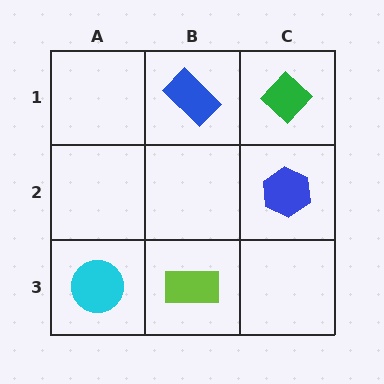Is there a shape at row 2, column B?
No, that cell is empty.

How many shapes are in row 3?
2 shapes.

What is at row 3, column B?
A lime rectangle.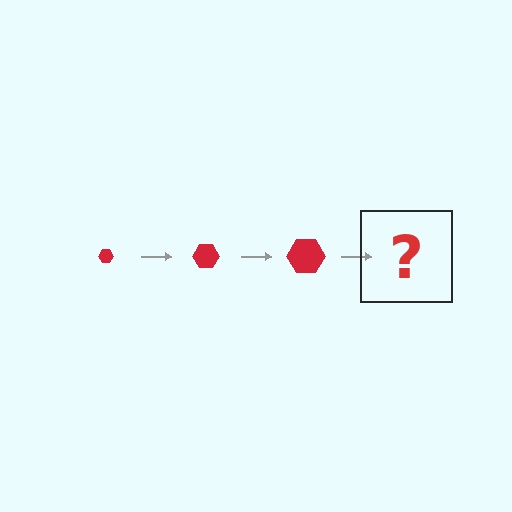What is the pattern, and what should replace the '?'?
The pattern is that the hexagon gets progressively larger each step. The '?' should be a red hexagon, larger than the previous one.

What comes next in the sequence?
The next element should be a red hexagon, larger than the previous one.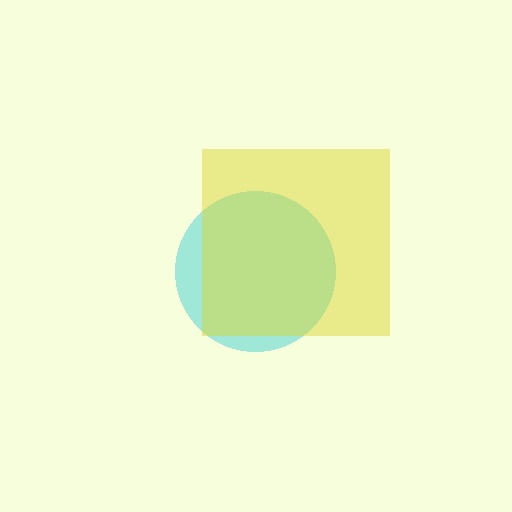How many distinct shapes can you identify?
There are 2 distinct shapes: a cyan circle, a yellow square.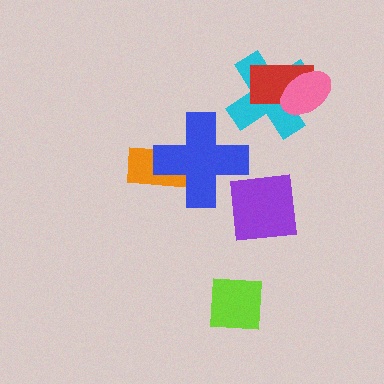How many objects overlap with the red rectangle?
2 objects overlap with the red rectangle.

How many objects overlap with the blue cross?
1 object overlaps with the blue cross.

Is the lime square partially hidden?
No, no other shape covers it.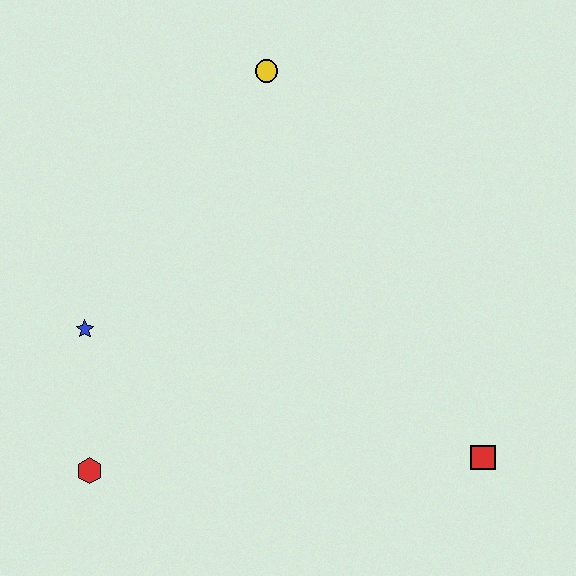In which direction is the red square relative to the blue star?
The red square is to the right of the blue star.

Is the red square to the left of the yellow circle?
No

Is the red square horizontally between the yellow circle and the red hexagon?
No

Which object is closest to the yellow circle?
The blue star is closest to the yellow circle.